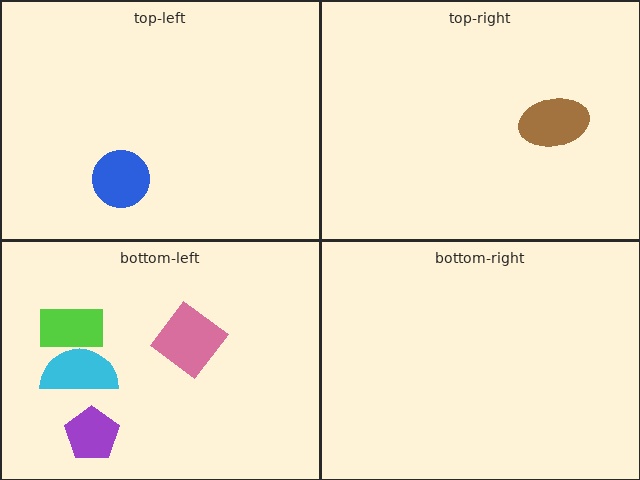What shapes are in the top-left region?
The blue circle.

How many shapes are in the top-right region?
1.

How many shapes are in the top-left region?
1.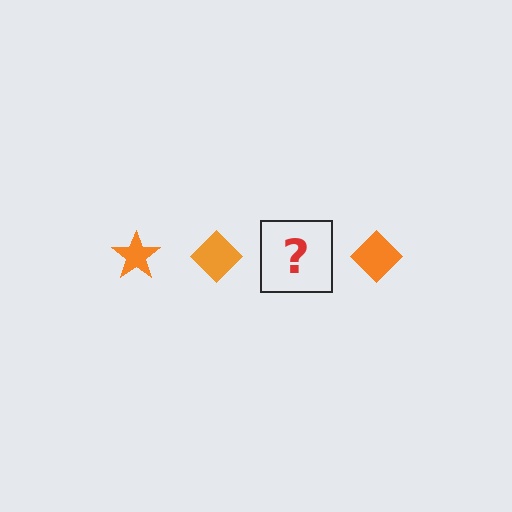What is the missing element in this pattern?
The missing element is an orange star.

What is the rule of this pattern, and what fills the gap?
The rule is that the pattern cycles through star, diamond shapes in orange. The gap should be filled with an orange star.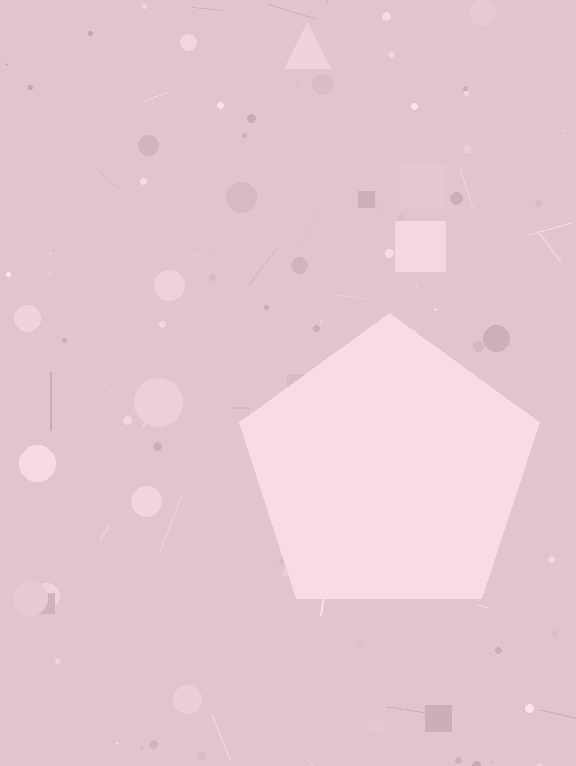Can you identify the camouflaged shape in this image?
The camouflaged shape is a pentagon.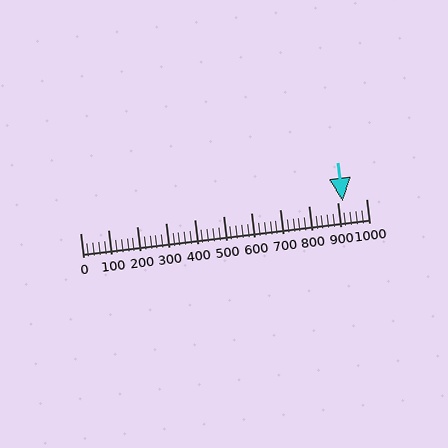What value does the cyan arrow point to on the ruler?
The cyan arrow points to approximately 917.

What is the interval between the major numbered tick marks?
The major tick marks are spaced 100 units apart.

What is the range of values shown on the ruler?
The ruler shows values from 0 to 1000.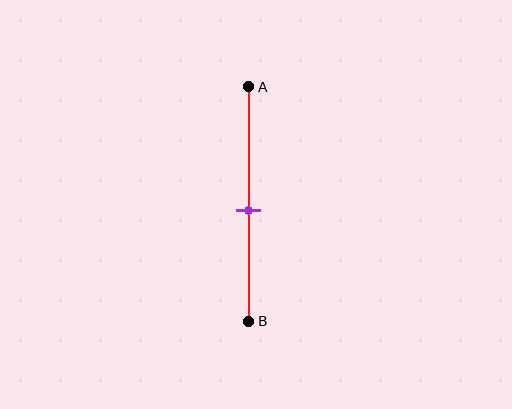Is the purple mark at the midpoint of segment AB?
Yes, the mark is approximately at the midpoint.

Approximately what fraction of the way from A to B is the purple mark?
The purple mark is approximately 55% of the way from A to B.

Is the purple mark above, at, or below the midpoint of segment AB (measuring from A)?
The purple mark is approximately at the midpoint of segment AB.